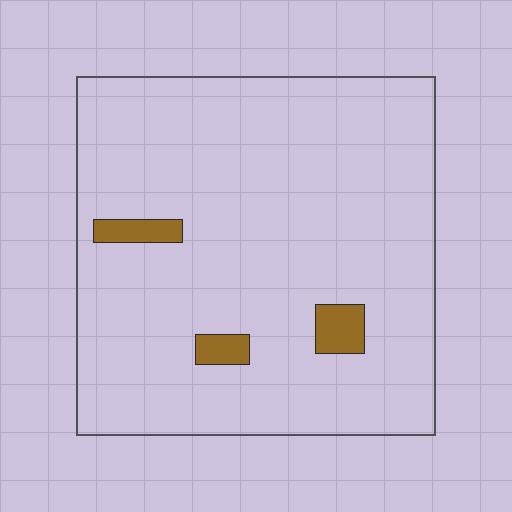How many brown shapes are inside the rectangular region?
3.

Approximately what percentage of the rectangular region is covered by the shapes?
Approximately 5%.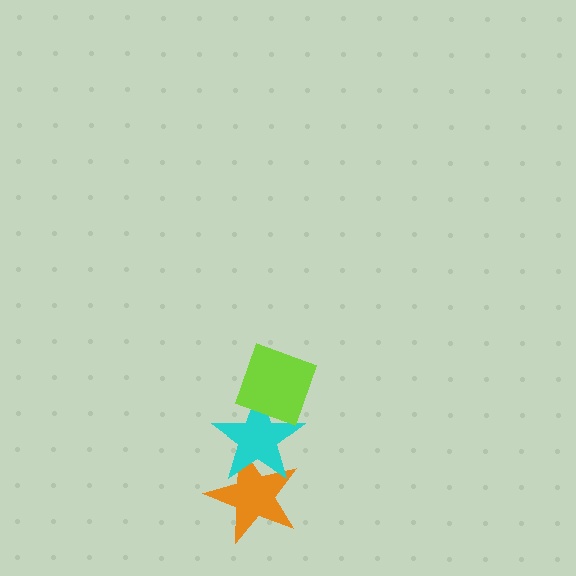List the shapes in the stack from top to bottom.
From top to bottom: the lime diamond, the cyan star, the orange star.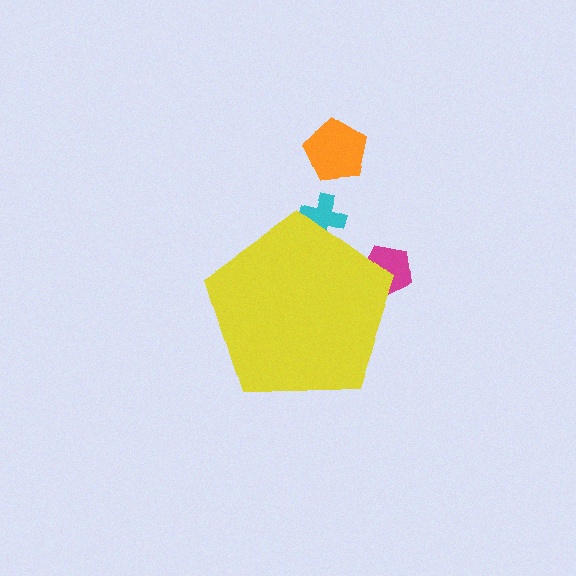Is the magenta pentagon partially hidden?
Yes, the magenta pentagon is partially hidden behind the yellow pentagon.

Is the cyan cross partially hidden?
Yes, the cyan cross is partially hidden behind the yellow pentagon.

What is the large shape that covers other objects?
A yellow pentagon.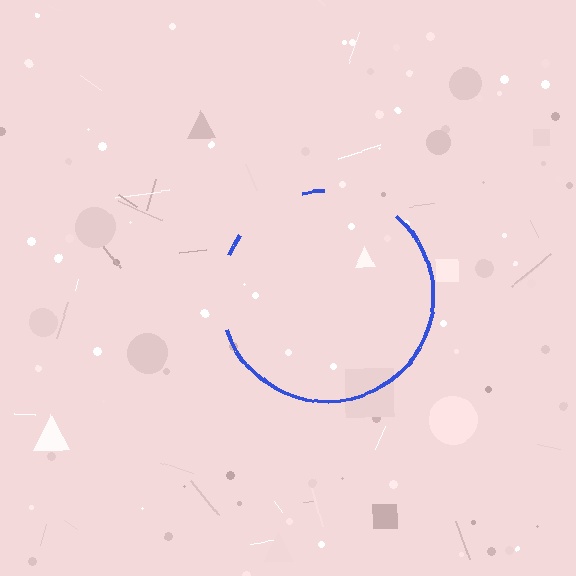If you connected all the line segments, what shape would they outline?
They would outline a circle.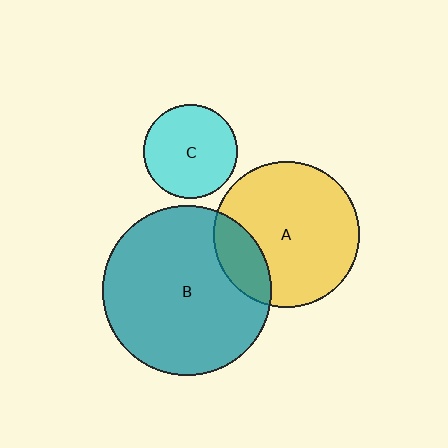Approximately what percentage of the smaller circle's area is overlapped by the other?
Approximately 20%.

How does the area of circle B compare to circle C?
Approximately 3.2 times.